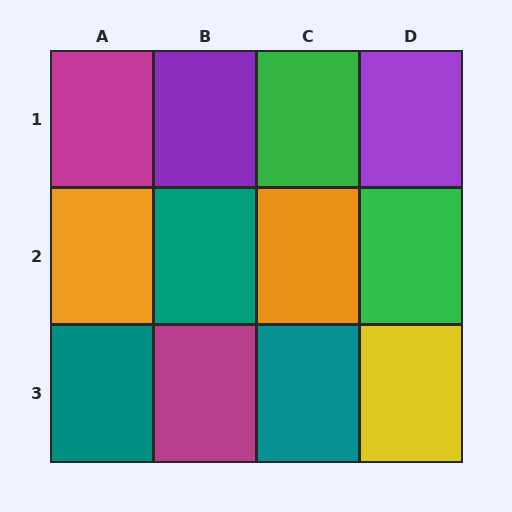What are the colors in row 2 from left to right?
Orange, teal, orange, green.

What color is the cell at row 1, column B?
Purple.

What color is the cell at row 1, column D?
Purple.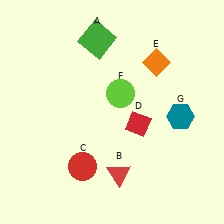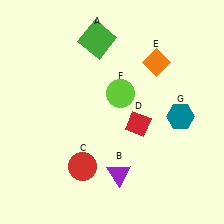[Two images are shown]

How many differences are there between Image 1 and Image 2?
There is 1 difference between the two images.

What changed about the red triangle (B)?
In Image 1, B is red. In Image 2, it changed to purple.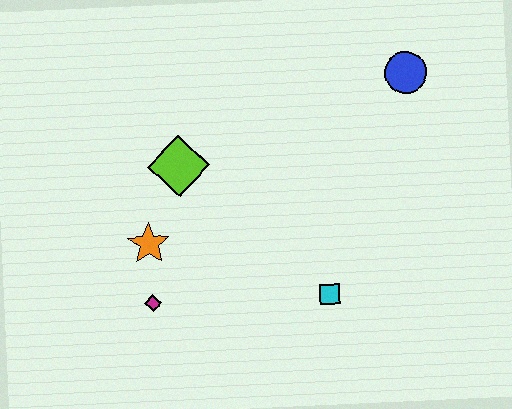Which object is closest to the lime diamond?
The orange star is closest to the lime diamond.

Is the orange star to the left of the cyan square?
Yes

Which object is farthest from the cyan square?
The blue circle is farthest from the cyan square.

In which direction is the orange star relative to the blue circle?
The orange star is to the left of the blue circle.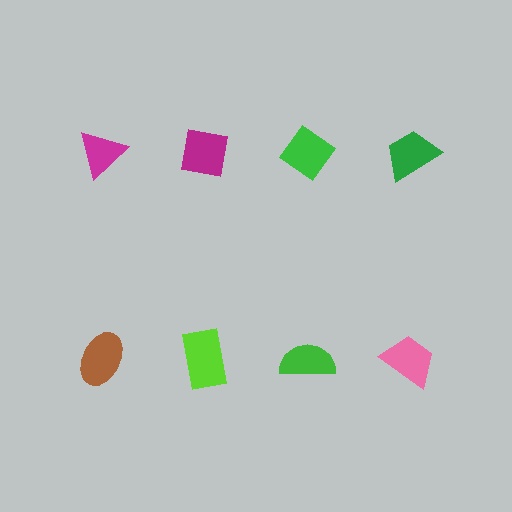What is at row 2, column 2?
A lime rectangle.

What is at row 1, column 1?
A magenta triangle.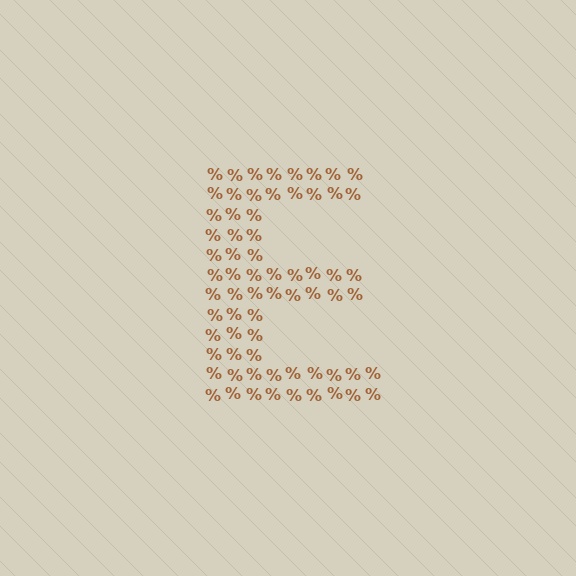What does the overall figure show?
The overall figure shows the letter E.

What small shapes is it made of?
It is made of small percent signs.